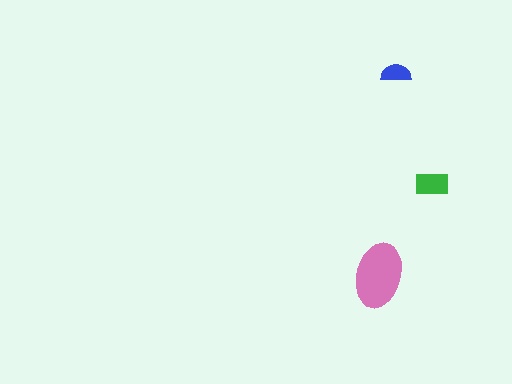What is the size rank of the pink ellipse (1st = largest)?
1st.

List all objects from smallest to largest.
The blue semicircle, the green rectangle, the pink ellipse.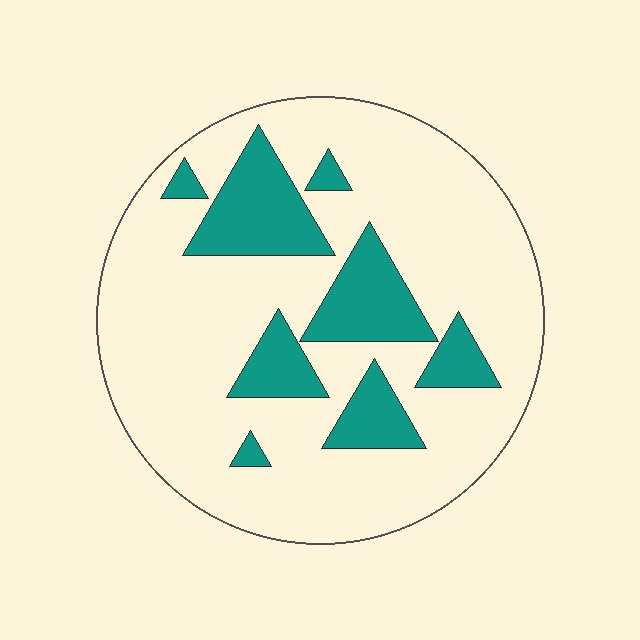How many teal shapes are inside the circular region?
8.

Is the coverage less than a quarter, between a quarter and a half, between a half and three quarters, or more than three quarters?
Less than a quarter.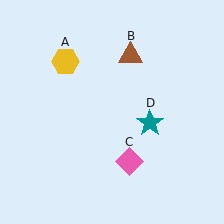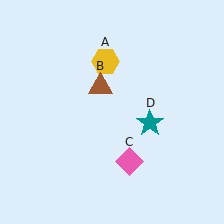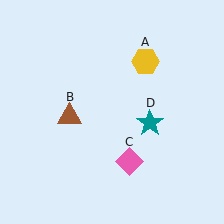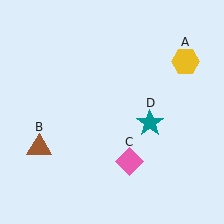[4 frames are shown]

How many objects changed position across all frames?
2 objects changed position: yellow hexagon (object A), brown triangle (object B).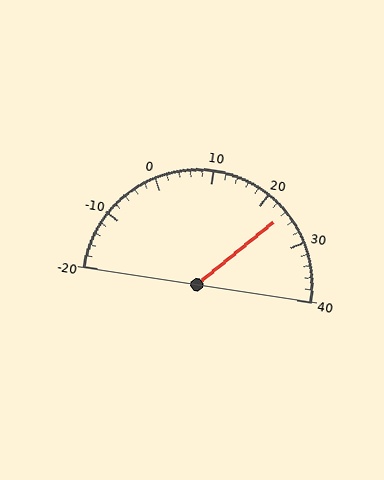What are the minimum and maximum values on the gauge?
The gauge ranges from -20 to 40.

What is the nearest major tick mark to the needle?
The nearest major tick mark is 20.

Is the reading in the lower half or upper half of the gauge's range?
The reading is in the upper half of the range (-20 to 40).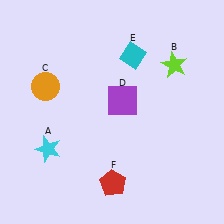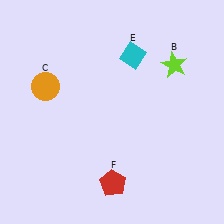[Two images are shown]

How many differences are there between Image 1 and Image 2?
There are 2 differences between the two images.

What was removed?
The purple square (D), the cyan star (A) were removed in Image 2.